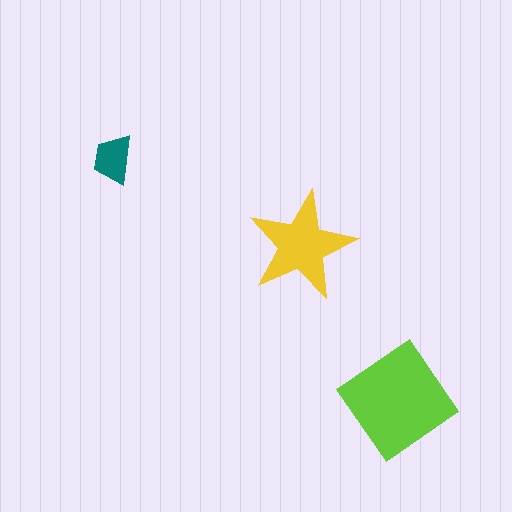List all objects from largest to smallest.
The lime diamond, the yellow star, the teal trapezoid.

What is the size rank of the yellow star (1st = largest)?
2nd.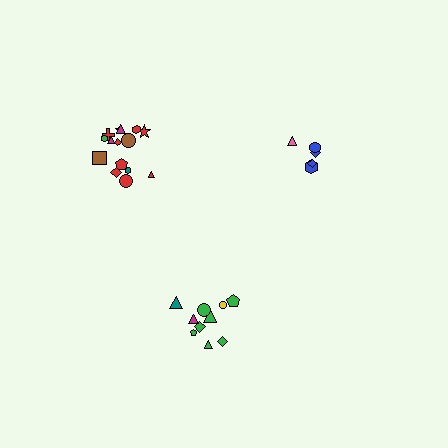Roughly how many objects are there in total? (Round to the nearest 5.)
Roughly 30 objects in total.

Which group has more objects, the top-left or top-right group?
The top-left group.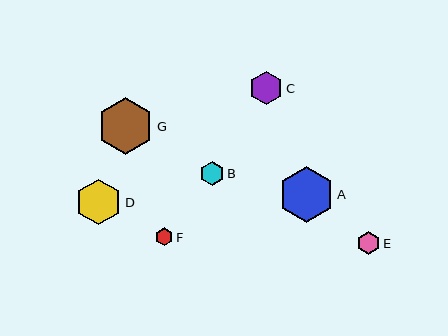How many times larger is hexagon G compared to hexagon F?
Hexagon G is approximately 3.2 times the size of hexagon F.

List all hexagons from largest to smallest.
From largest to smallest: G, A, D, C, B, E, F.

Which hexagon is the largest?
Hexagon G is the largest with a size of approximately 56 pixels.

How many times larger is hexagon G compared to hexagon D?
Hexagon G is approximately 1.2 times the size of hexagon D.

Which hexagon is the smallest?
Hexagon F is the smallest with a size of approximately 18 pixels.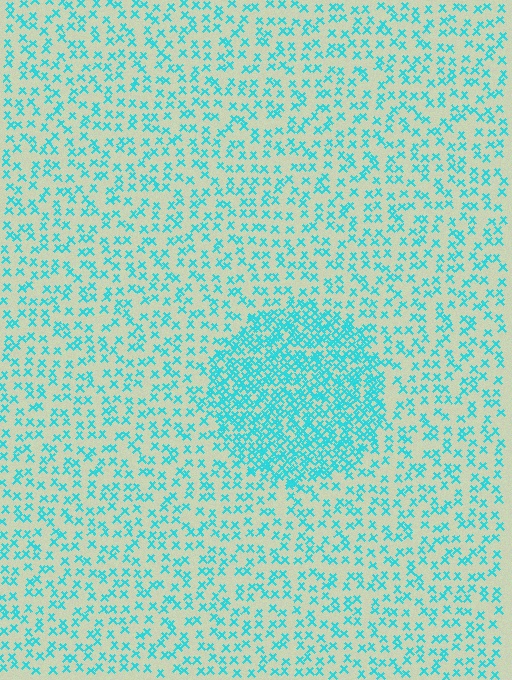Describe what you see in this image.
The image contains small cyan elements arranged at two different densities. A circle-shaped region is visible where the elements are more densely packed than the surrounding area.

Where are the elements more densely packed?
The elements are more densely packed inside the circle boundary.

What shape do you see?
I see a circle.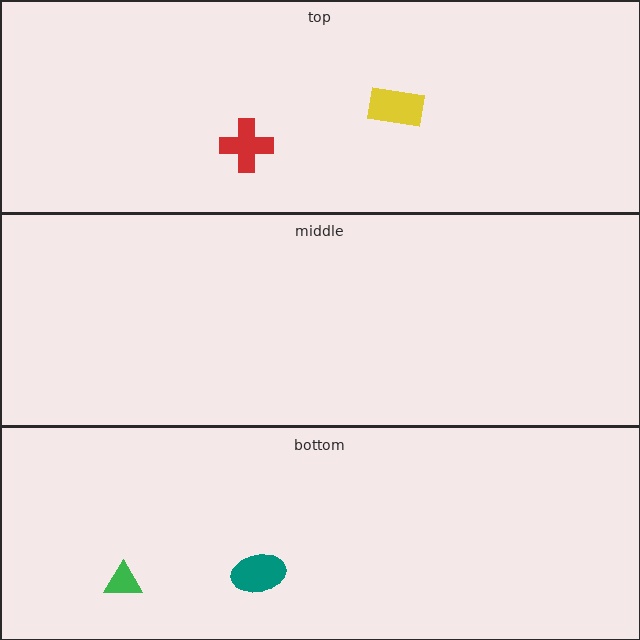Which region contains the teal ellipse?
The bottom region.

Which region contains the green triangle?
The bottom region.